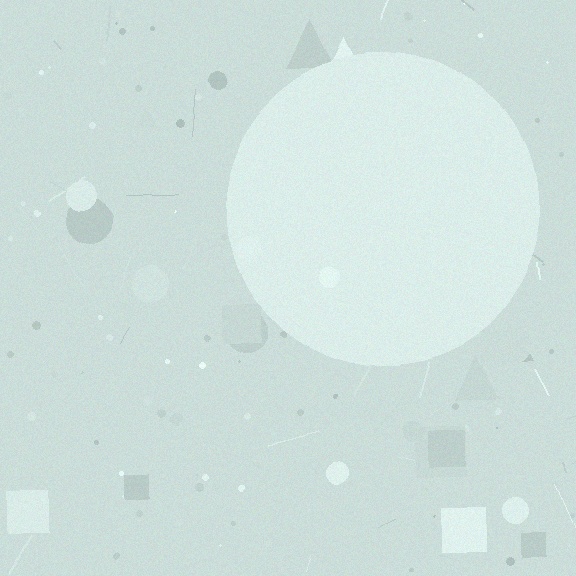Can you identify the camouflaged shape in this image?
The camouflaged shape is a circle.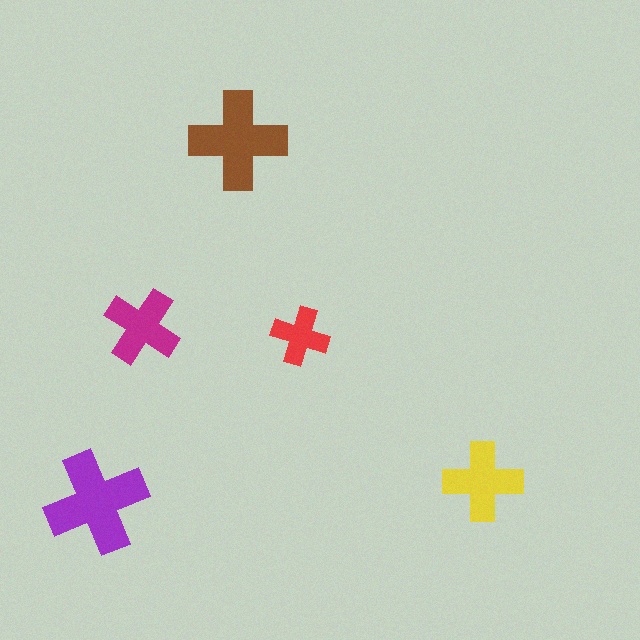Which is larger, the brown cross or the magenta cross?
The brown one.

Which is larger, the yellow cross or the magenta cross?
The yellow one.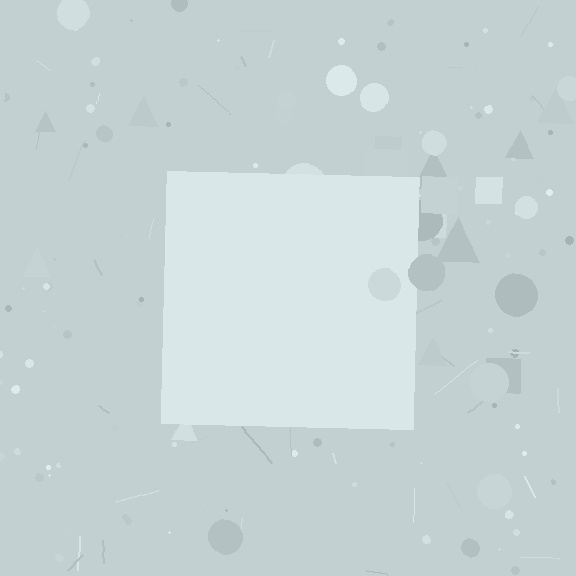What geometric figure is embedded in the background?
A square is embedded in the background.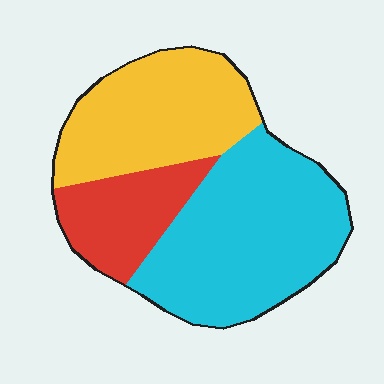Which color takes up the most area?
Cyan, at roughly 45%.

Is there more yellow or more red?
Yellow.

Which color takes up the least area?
Red, at roughly 20%.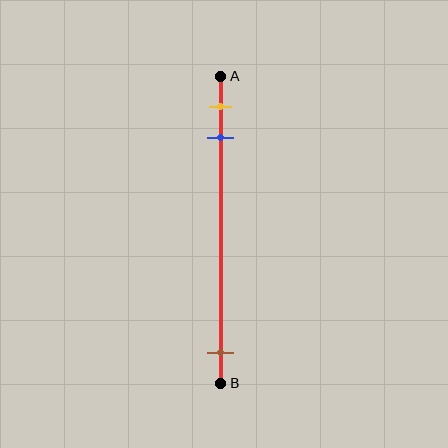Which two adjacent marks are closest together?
The yellow and blue marks are the closest adjacent pair.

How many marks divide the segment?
There are 3 marks dividing the segment.